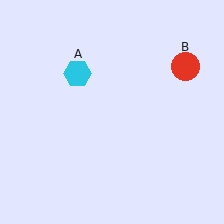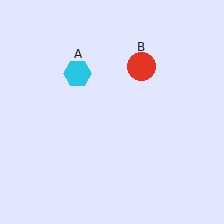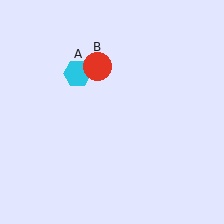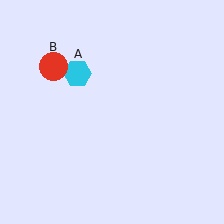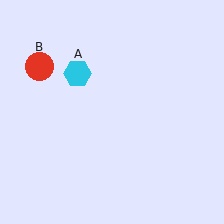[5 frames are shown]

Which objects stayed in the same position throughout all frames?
Cyan hexagon (object A) remained stationary.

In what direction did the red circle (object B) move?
The red circle (object B) moved left.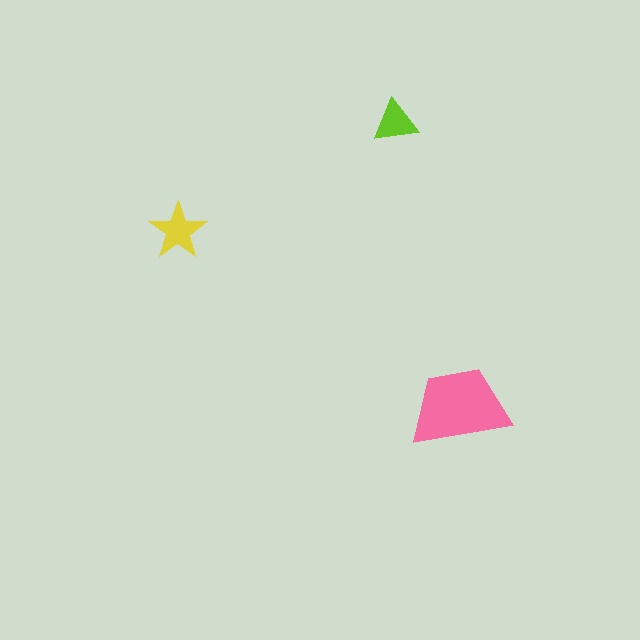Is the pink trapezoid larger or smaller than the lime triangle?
Larger.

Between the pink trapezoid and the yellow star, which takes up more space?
The pink trapezoid.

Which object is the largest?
The pink trapezoid.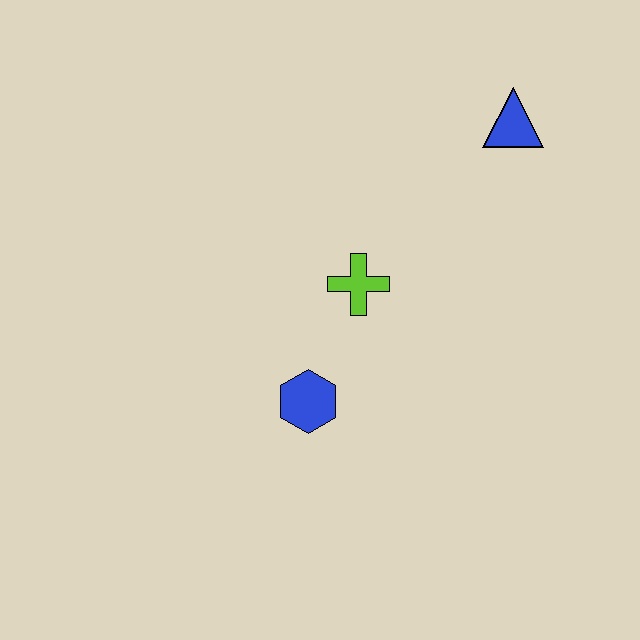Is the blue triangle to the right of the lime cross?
Yes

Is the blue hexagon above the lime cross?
No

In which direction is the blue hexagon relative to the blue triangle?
The blue hexagon is below the blue triangle.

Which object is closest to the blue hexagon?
The lime cross is closest to the blue hexagon.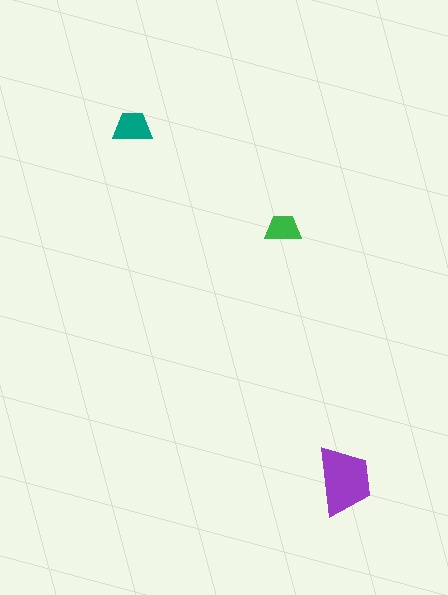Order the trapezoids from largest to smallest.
the purple one, the teal one, the green one.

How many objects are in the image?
There are 3 objects in the image.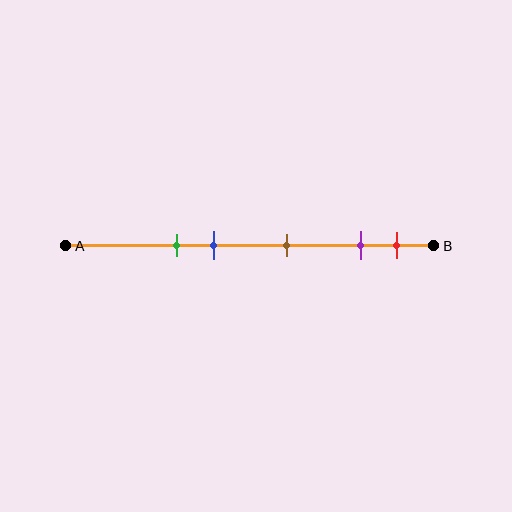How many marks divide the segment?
There are 5 marks dividing the segment.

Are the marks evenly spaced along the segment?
No, the marks are not evenly spaced.